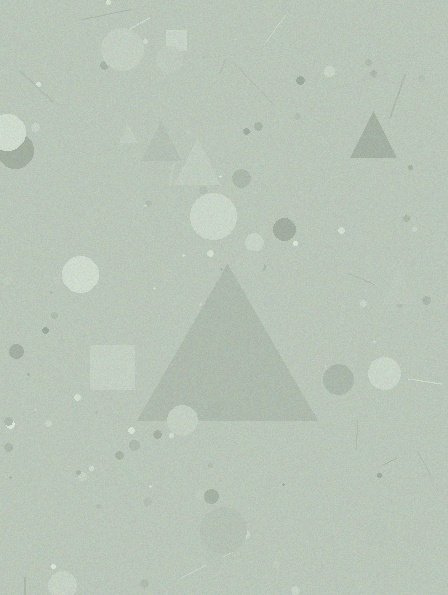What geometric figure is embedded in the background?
A triangle is embedded in the background.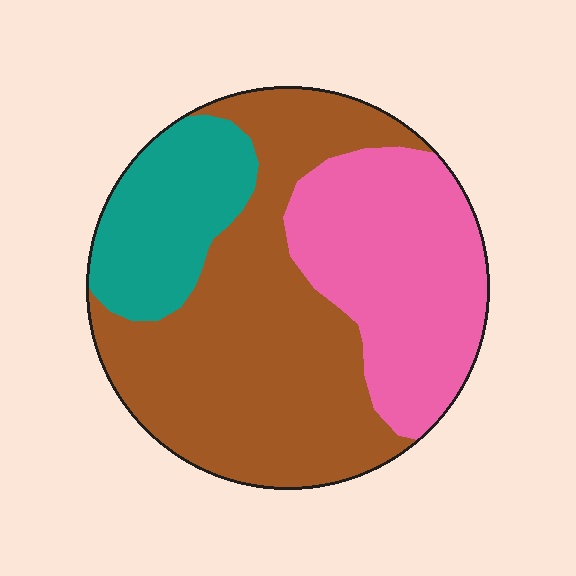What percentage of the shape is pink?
Pink covers 31% of the shape.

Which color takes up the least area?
Teal, at roughly 20%.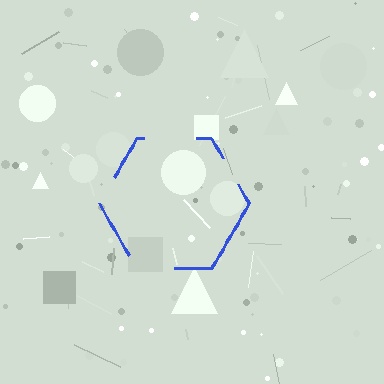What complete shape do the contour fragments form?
The contour fragments form a hexagon.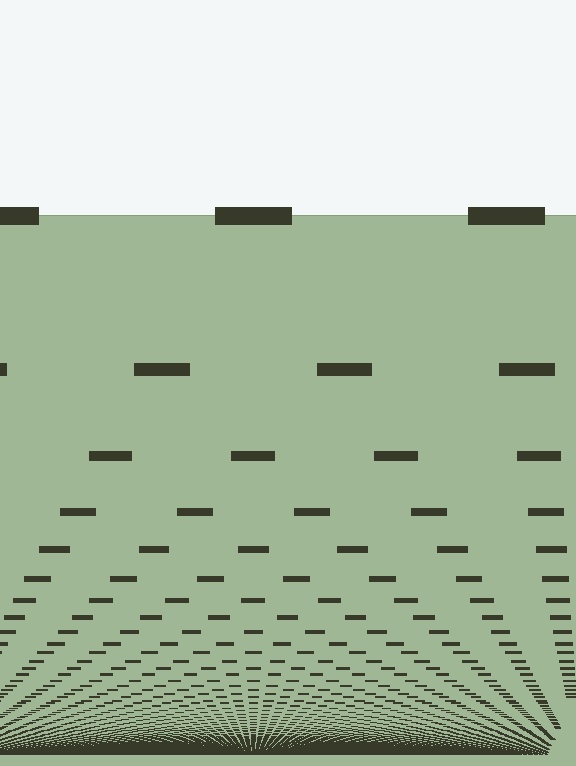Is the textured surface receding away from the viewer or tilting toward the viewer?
The surface appears to tilt toward the viewer. Texture elements get larger and sparser toward the top.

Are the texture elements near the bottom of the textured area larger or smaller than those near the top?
Smaller. The gradient is inverted — elements near the bottom are smaller and denser.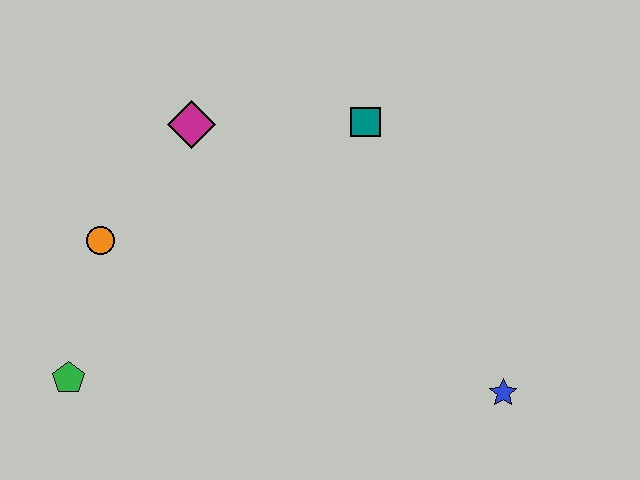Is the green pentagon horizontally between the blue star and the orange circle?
No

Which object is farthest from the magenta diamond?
The blue star is farthest from the magenta diamond.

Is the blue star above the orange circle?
No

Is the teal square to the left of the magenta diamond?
No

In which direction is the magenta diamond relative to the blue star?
The magenta diamond is to the left of the blue star.